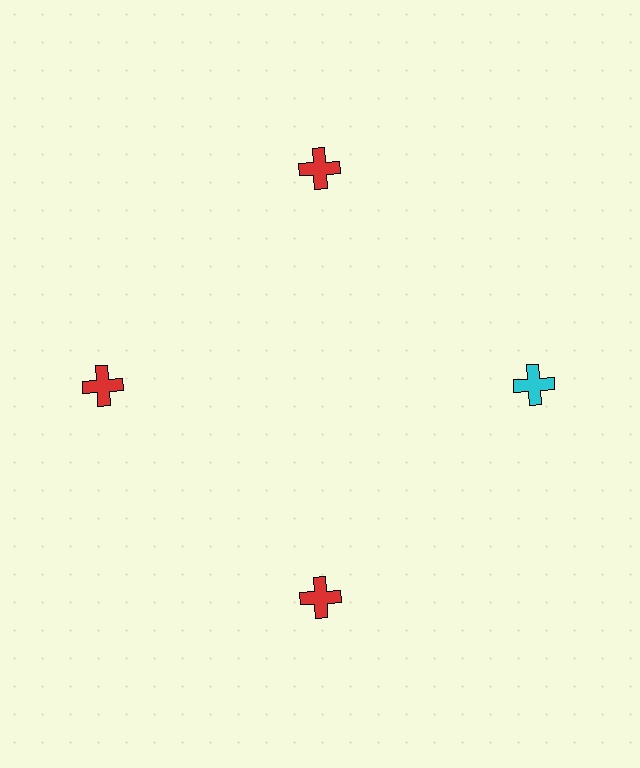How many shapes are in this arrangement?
There are 4 shapes arranged in a ring pattern.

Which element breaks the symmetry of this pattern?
The cyan cross at roughly the 3 o'clock position breaks the symmetry. All other shapes are red crosses.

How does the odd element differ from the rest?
It has a different color: cyan instead of red.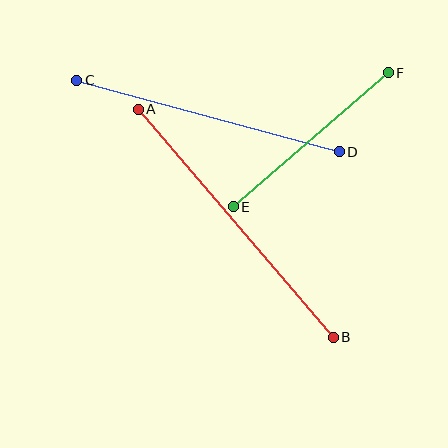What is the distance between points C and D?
The distance is approximately 272 pixels.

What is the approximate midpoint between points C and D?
The midpoint is at approximately (208, 116) pixels.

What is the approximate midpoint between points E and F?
The midpoint is at approximately (311, 140) pixels.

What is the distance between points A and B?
The distance is approximately 300 pixels.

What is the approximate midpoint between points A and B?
The midpoint is at approximately (236, 223) pixels.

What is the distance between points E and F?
The distance is approximately 205 pixels.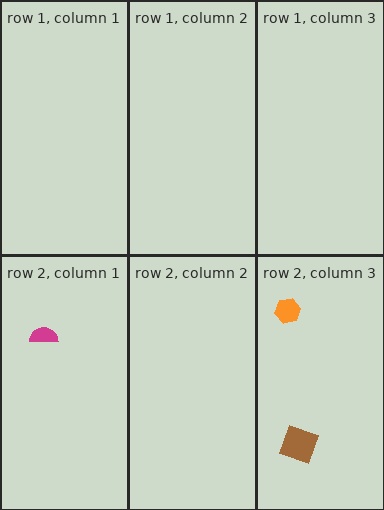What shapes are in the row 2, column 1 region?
The magenta semicircle.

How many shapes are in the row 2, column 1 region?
1.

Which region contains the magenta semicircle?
The row 2, column 1 region.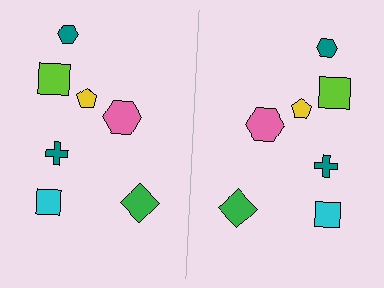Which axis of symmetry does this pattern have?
The pattern has a vertical axis of symmetry running through the center of the image.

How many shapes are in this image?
There are 14 shapes in this image.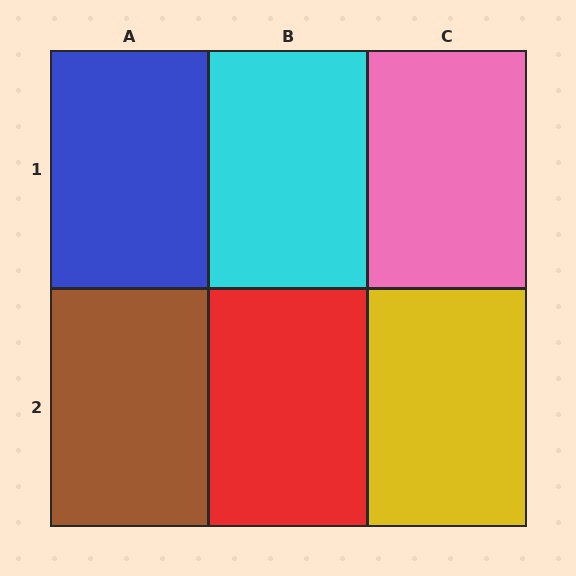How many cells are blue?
1 cell is blue.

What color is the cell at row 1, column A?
Blue.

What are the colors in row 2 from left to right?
Brown, red, yellow.